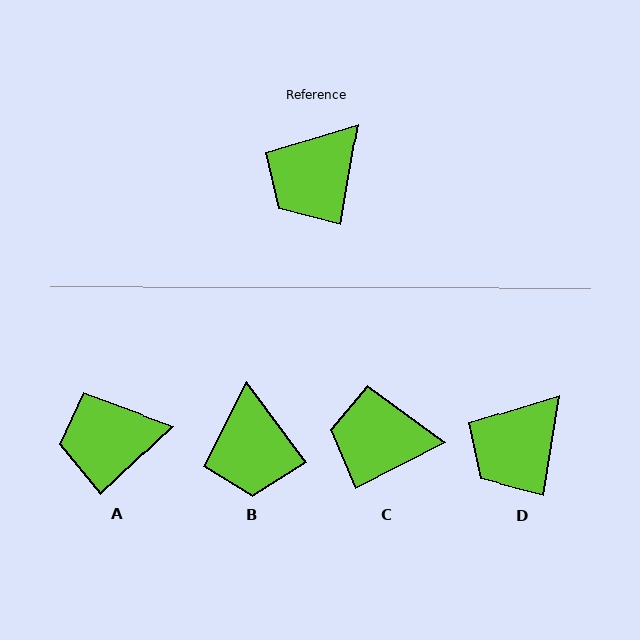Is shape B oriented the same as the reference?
No, it is off by about 46 degrees.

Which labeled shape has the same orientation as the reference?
D.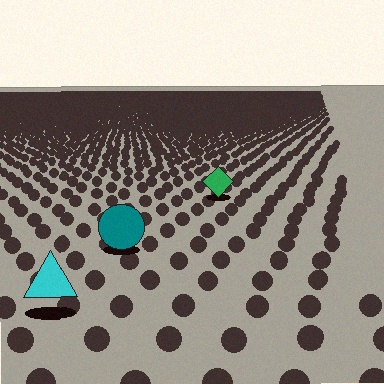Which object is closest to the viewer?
The cyan triangle is closest. The texture marks near it are larger and more spread out.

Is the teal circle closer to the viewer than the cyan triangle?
No. The cyan triangle is closer — you can tell from the texture gradient: the ground texture is coarser near it.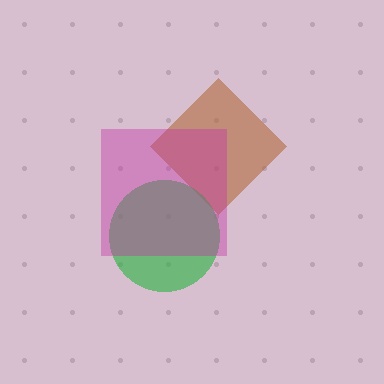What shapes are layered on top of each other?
The layered shapes are: a brown diamond, a green circle, a magenta square.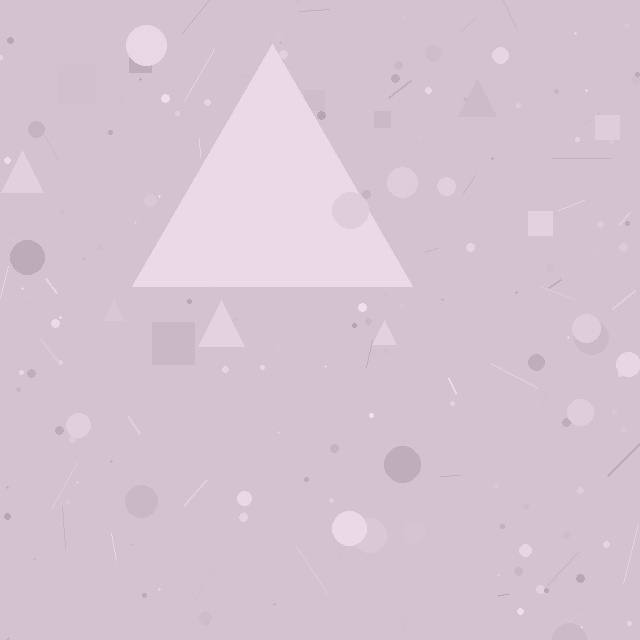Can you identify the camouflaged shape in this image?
The camouflaged shape is a triangle.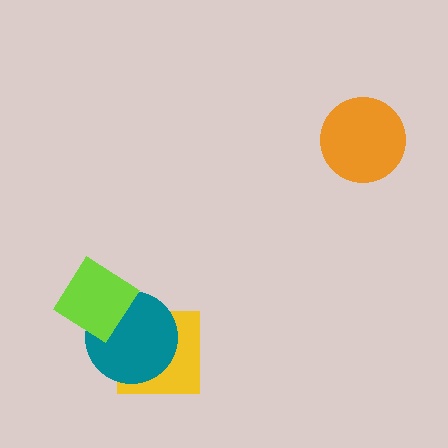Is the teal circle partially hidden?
Yes, it is partially covered by another shape.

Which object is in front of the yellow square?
The teal circle is in front of the yellow square.